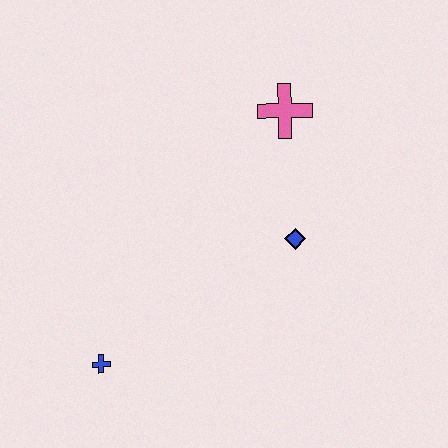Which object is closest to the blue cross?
The blue diamond is closest to the blue cross.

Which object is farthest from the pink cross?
The blue cross is farthest from the pink cross.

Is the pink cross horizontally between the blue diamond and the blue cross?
Yes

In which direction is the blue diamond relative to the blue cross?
The blue diamond is to the right of the blue cross.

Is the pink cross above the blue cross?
Yes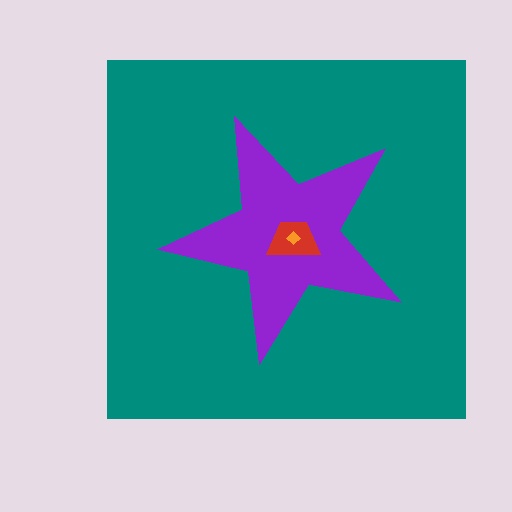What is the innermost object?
The orange diamond.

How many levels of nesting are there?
4.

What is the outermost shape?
The teal square.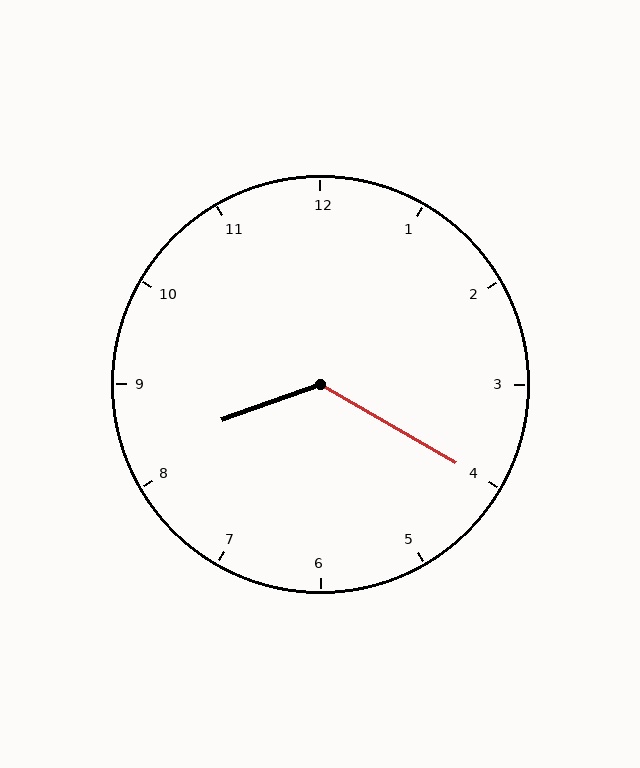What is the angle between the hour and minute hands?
Approximately 130 degrees.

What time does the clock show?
8:20.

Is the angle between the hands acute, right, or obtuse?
It is obtuse.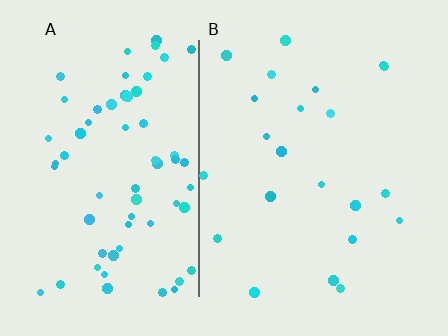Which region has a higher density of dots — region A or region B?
A (the left).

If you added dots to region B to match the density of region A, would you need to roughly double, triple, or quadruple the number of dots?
Approximately triple.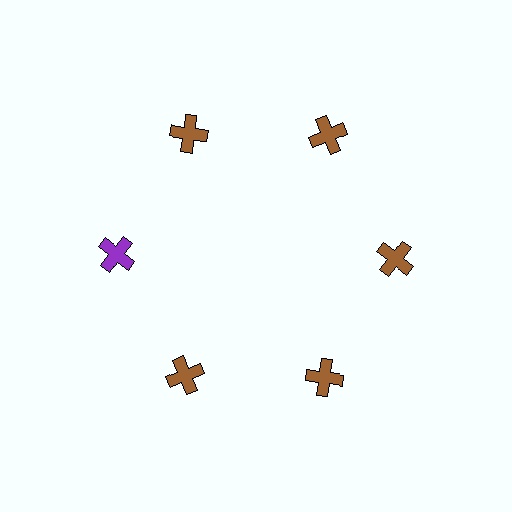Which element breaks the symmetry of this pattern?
The purple cross at roughly the 9 o'clock position breaks the symmetry. All other shapes are brown crosses.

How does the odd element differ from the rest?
It has a different color: purple instead of brown.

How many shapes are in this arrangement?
There are 6 shapes arranged in a ring pattern.